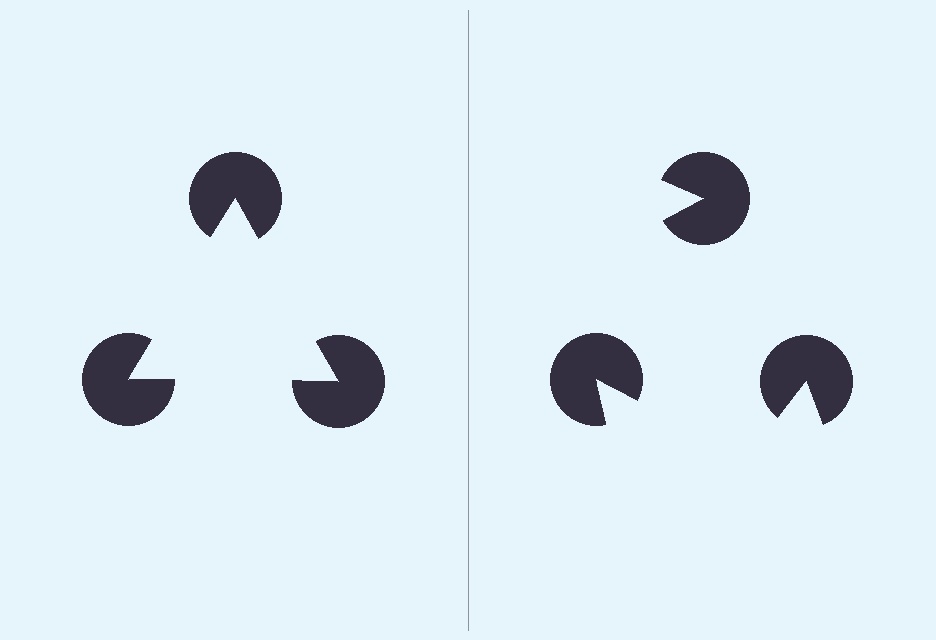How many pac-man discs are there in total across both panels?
6 — 3 on each side.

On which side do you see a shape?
An illusory triangle appears on the left side. On the right side the wedge cuts are rotated, so no coherent shape forms.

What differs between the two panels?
The pac-man discs are positioned identically on both sides; only the wedge orientations differ. On the left they align to a triangle; on the right they are misaligned.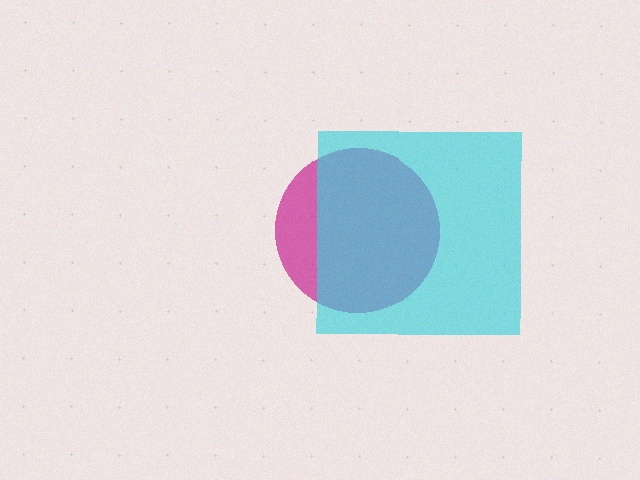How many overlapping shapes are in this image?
There are 2 overlapping shapes in the image.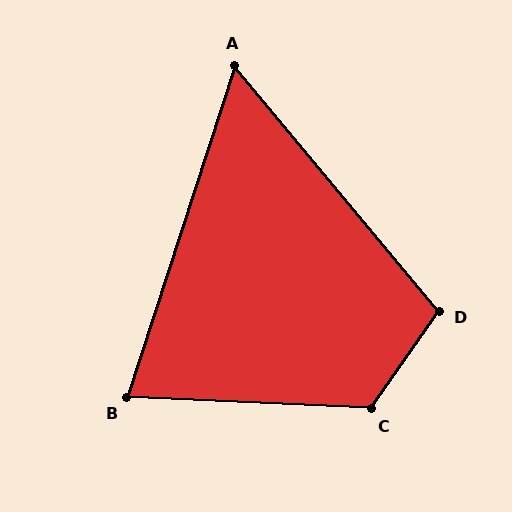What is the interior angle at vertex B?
Approximately 75 degrees (acute).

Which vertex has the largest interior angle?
C, at approximately 122 degrees.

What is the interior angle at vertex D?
Approximately 105 degrees (obtuse).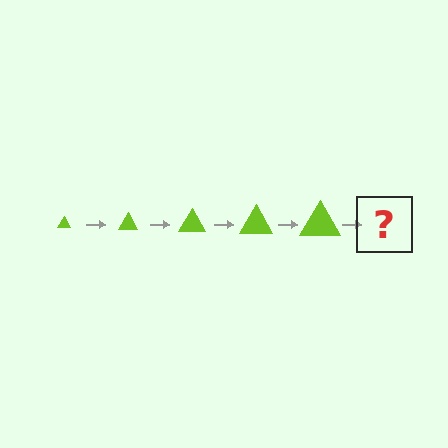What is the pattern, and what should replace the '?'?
The pattern is that the triangle gets progressively larger each step. The '?' should be a lime triangle, larger than the previous one.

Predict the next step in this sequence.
The next step is a lime triangle, larger than the previous one.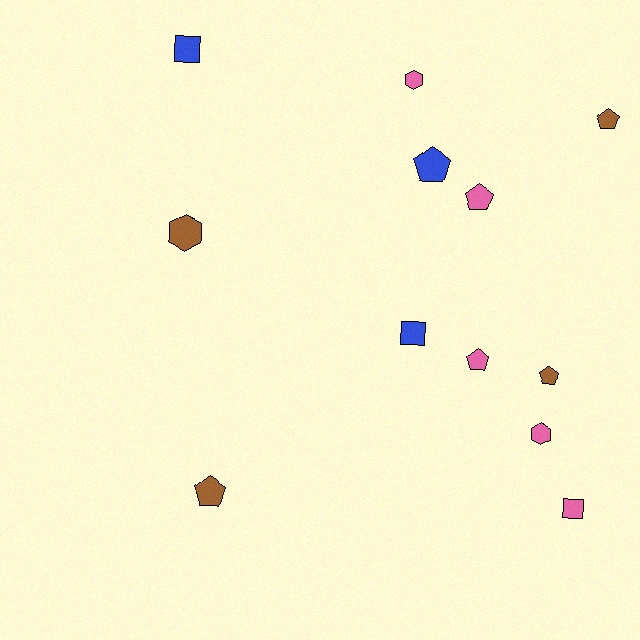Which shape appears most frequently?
Pentagon, with 6 objects.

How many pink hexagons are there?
There are 2 pink hexagons.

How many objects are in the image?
There are 12 objects.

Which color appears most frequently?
Pink, with 5 objects.